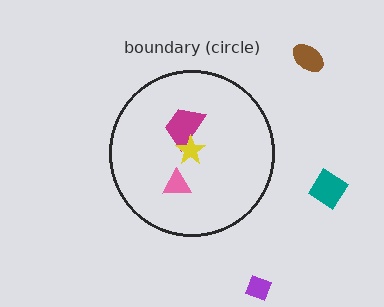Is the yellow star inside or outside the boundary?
Inside.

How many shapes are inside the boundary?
3 inside, 3 outside.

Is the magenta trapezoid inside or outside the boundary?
Inside.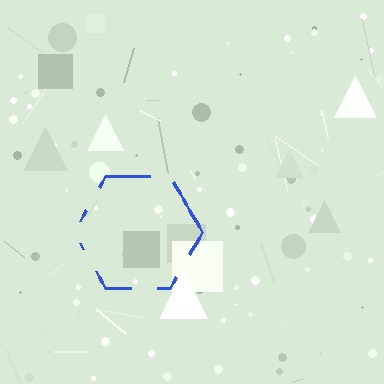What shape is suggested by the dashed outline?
The dashed outline suggests a hexagon.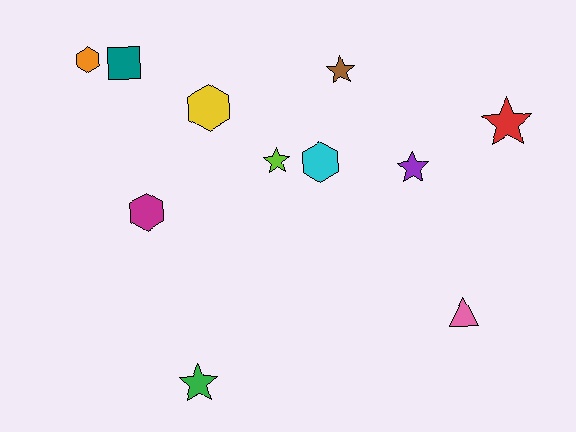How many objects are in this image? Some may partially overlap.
There are 11 objects.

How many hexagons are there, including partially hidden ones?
There are 4 hexagons.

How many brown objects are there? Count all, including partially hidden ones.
There is 1 brown object.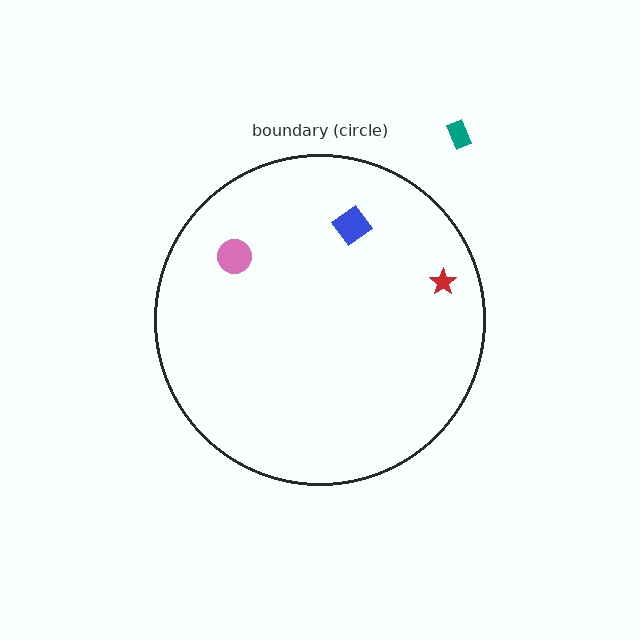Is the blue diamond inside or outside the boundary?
Inside.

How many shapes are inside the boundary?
3 inside, 1 outside.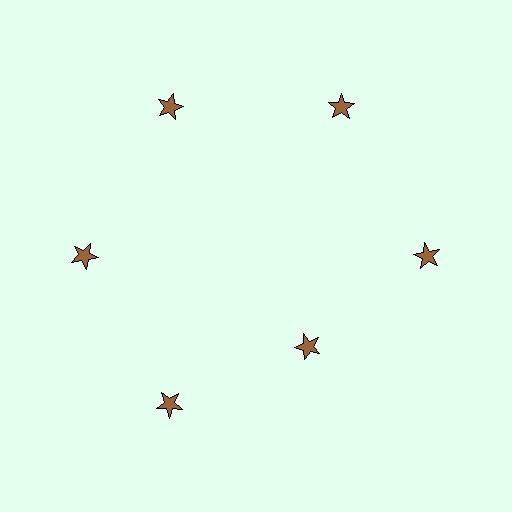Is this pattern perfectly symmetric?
No. The 6 brown stars are arranged in a ring, but one element near the 5 o'clock position is pulled inward toward the center, breaking the 6-fold rotational symmetry.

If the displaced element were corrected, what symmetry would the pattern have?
It would have 6-fold rotational symmetry — the pattern would map onto itself every 60 degrees.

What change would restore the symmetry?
The symmetry would be restored by moving it outward, back onto the ring so that all 6 stars sit at equal angles and equal distance from the center.